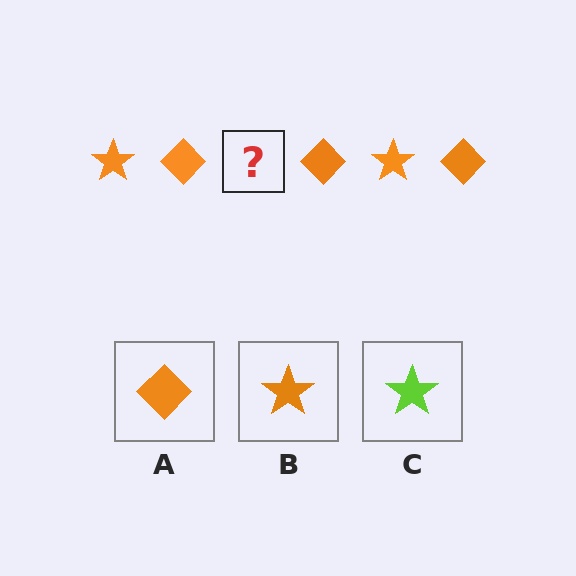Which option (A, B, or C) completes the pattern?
B.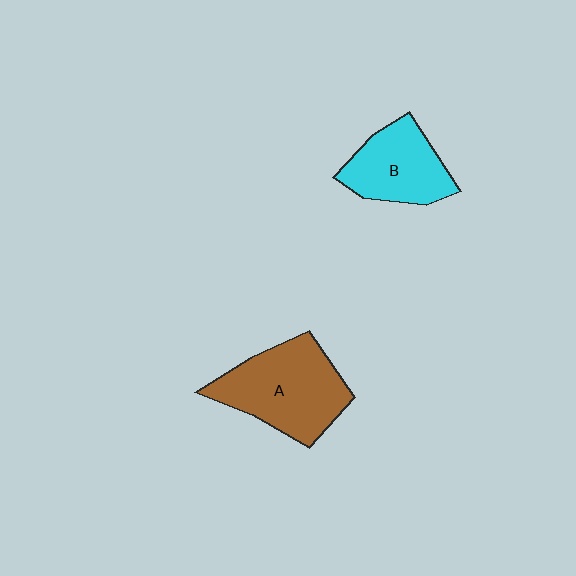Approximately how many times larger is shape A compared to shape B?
Approximately 1.4 times.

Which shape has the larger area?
Shape A (brown).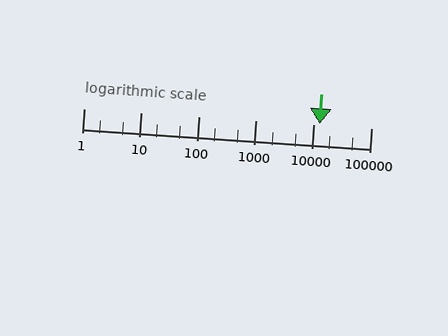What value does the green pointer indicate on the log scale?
The pointer indicates approximately 13000.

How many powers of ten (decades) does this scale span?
The scale spans 5 decades, from 1 to 100000.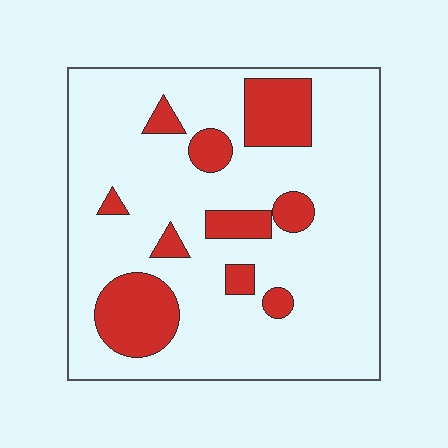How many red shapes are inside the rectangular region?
10.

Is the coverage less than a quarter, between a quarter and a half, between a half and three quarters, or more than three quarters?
Less than a quarter.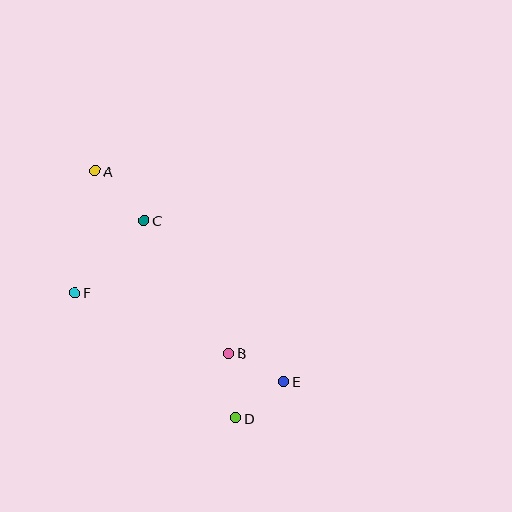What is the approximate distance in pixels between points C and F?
The distance between C and F is approximately 100 pixels.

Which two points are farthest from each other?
Points A and D are farthest from each other.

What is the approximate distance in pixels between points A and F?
The distance between A and F is approximately 124 pixels.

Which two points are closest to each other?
Points D and E are closest to each other.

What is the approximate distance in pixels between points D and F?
The distance between D and F is approximately 204 pixels.